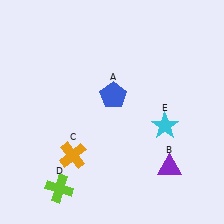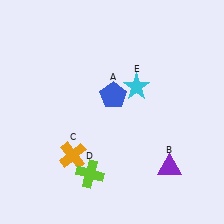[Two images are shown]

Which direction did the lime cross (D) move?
The lime cross (D) moved right.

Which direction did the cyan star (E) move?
The cyan star (E) moved up.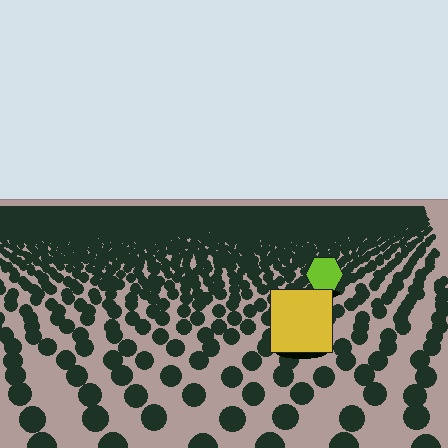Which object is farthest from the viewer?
The lime hexagon is farthest from the viewer. It appears smaller and the ground texture around it is denser.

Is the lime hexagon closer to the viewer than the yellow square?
No. The yellow square is closer — you can tell from the texture gradient: the ground texture is coarser near it.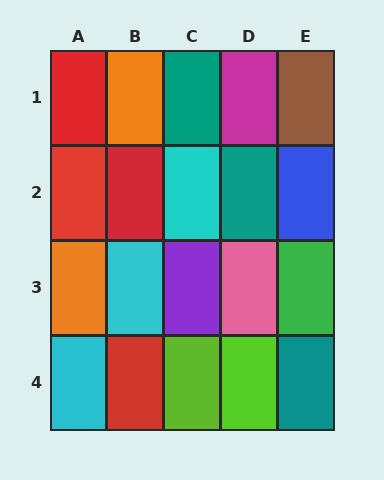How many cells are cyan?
3 cells are cyan.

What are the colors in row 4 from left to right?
Cyan, red, lime, lime, teal.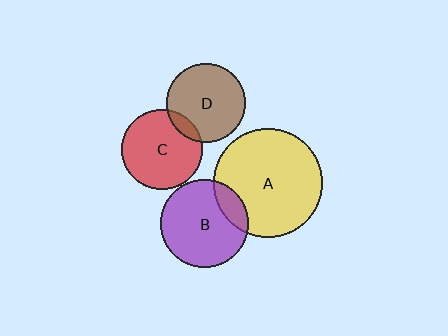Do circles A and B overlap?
Yes.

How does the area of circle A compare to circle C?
Approximately 1.8 times.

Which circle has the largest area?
Circle A (yellow).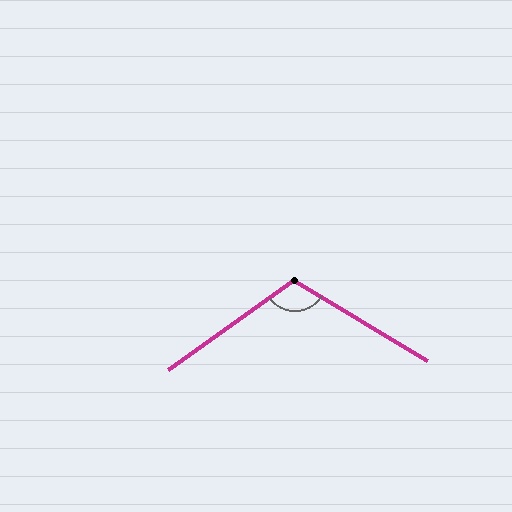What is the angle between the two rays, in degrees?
Approximately 114 degrees.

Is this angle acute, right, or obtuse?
It is obtuse.